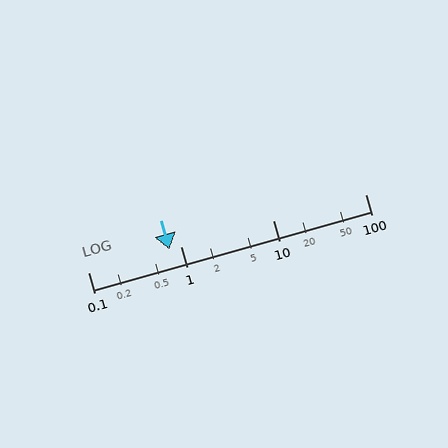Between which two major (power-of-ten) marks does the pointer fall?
The pointer is between 0.1 and 1.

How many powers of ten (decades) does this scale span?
The scale spans 3 decades, from 0.1 to 100.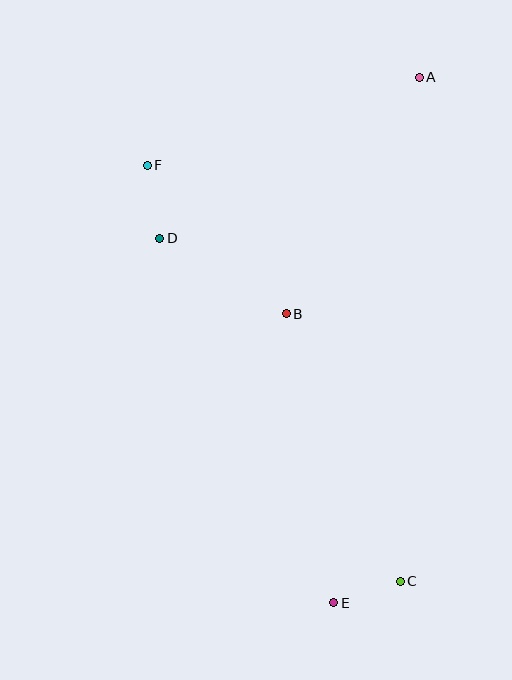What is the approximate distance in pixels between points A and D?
The distance between A and D is approximately 305 pixels.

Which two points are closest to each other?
Points C and E are closest to each other.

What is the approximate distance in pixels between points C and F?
The distance between C and F is approximately 487 pixels.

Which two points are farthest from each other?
Points A and E are farthest from each other.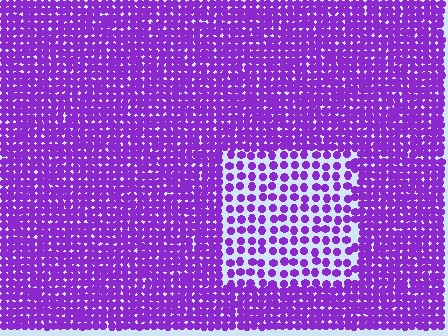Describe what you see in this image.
The image contains small purple elements arranged at two different densities. A rectangle-shaped region is visible where the elements are less densely packed than the surrounding area.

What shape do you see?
I see a rectangle.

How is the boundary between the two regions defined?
The boundary is defined by a change in element density (approximately 2.2x ratio). All elements are the same color, size, and shape.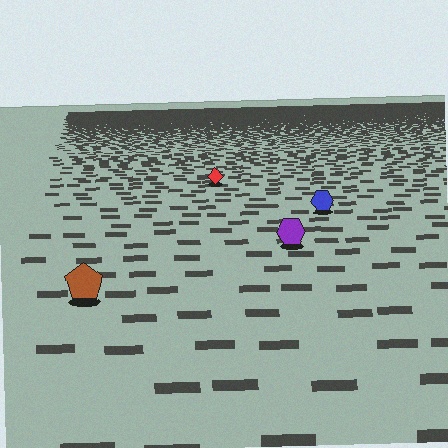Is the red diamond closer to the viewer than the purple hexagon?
No. The purple hexagon is closer — you can tell from the texture gradient: the ground texture is coarser near it.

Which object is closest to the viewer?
The brown pentagon is closest. The texture marks near it are larger and more spread out.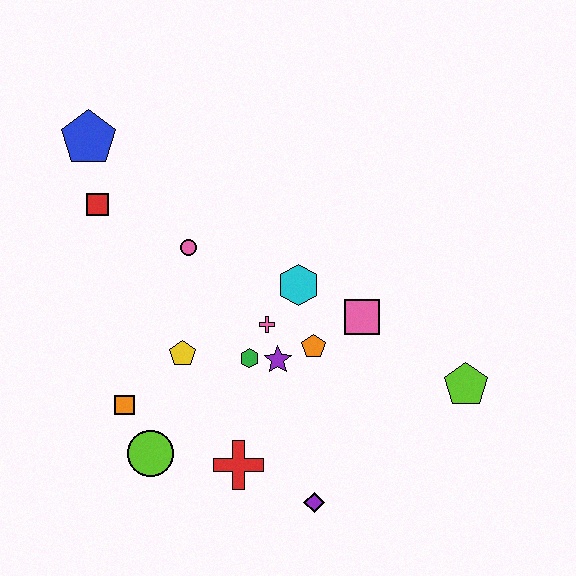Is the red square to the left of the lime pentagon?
Yes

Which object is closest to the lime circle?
The orange square is closest to the lime circle.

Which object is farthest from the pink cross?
The blue pentagon is farthest from the pink cross.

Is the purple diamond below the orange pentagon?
Yes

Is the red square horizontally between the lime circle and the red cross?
No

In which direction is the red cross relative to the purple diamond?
The red cross is to the left of the purple diamond.